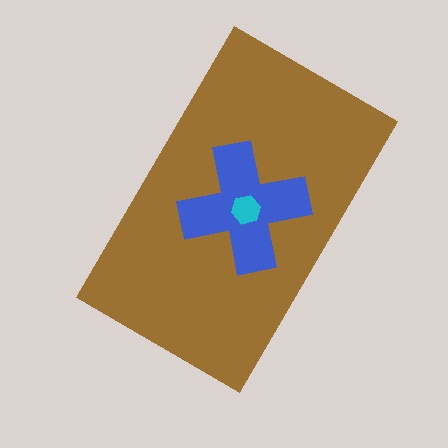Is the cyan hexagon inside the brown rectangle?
Yes.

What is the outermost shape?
The brown rectangle.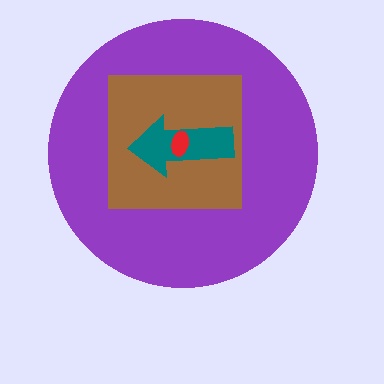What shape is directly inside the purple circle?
The brown square.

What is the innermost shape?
The red ellipse.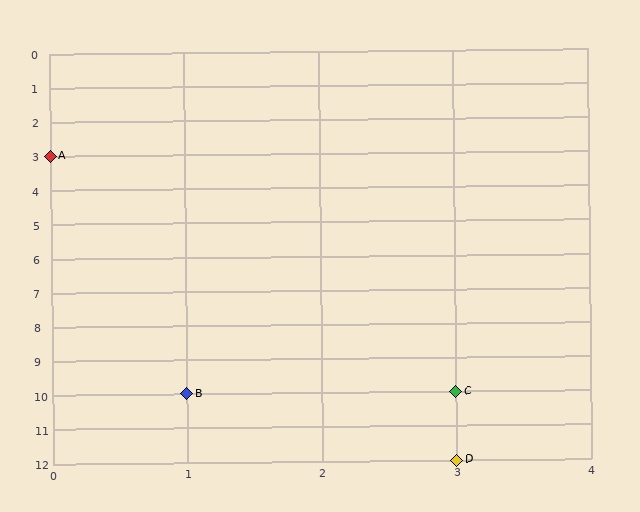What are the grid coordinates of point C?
Point C is at grid coordinates (3, 10).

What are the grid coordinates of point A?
Point A is at grid coordinates (0, 3).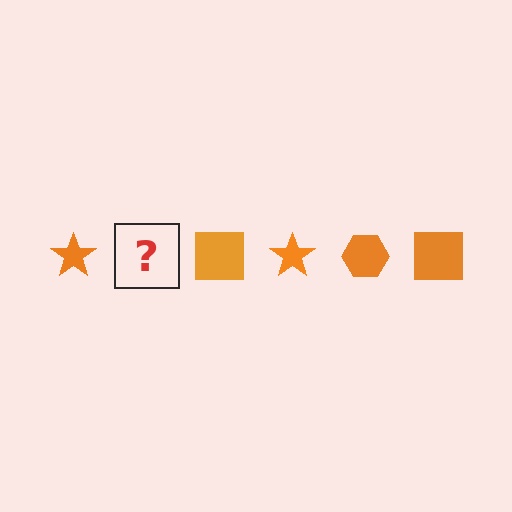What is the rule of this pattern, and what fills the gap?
The rule is that the pattern cycles through star, hexagon, square shapes in orange. The gap should be filled with an orange hexagon.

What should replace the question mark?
The question mark should be replaced with an orange hexagon.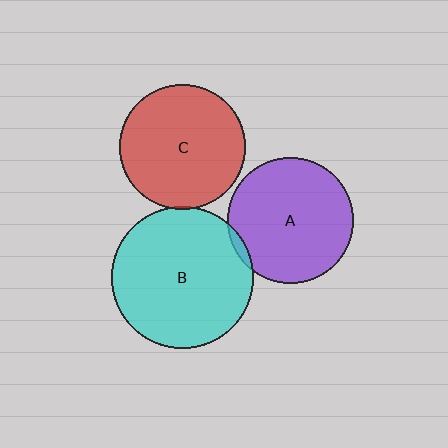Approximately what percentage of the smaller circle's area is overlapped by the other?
Approximately 5%.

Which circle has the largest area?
Circle B (cyan).